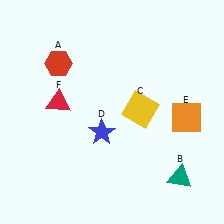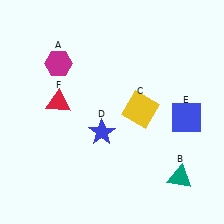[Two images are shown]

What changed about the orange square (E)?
In Image 1, E is orange. In Image 2, it changed to blue.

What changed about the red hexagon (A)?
In Image 1, A is red. In Image 2, it changed to magenta.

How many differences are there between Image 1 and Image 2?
There are 2 differences between the two images.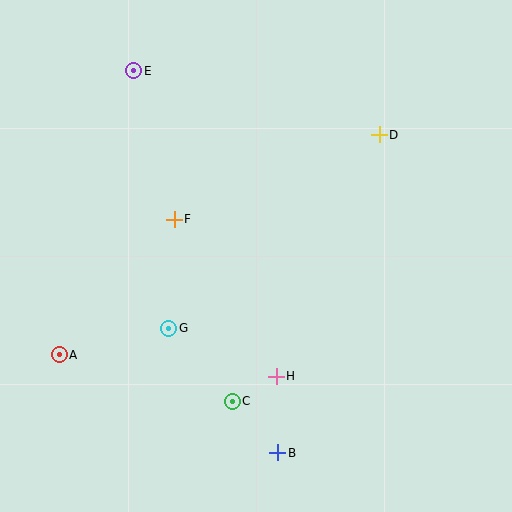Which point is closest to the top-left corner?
Point E is closest to the top-left corner.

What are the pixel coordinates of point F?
Point F is at (174, 219).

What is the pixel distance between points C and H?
The distance between C and H is 51 pixels.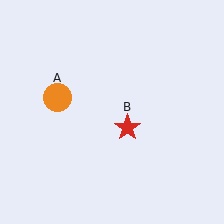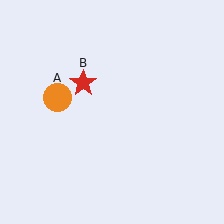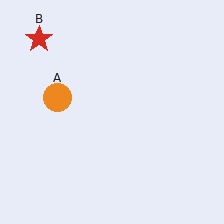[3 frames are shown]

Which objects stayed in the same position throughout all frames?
Orange circle (object A) remained stationary.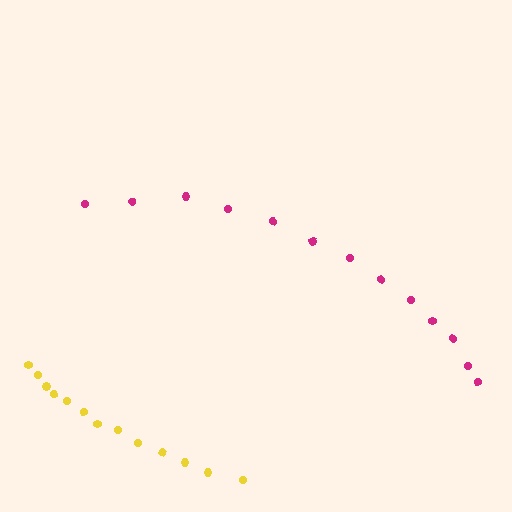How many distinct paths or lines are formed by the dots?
There are 2 distinct paths.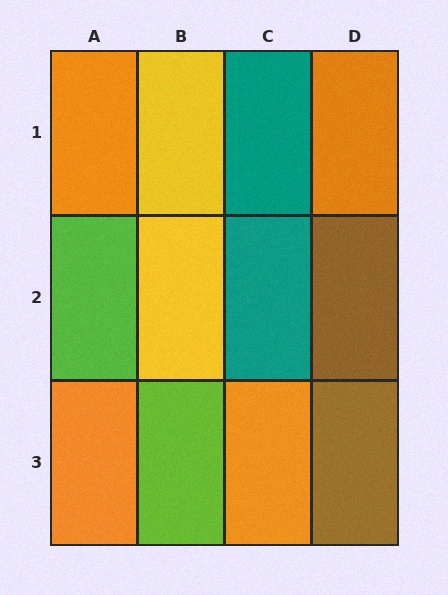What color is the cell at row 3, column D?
Brown.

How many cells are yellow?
2 cells are yellow.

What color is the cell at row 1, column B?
Yellow.